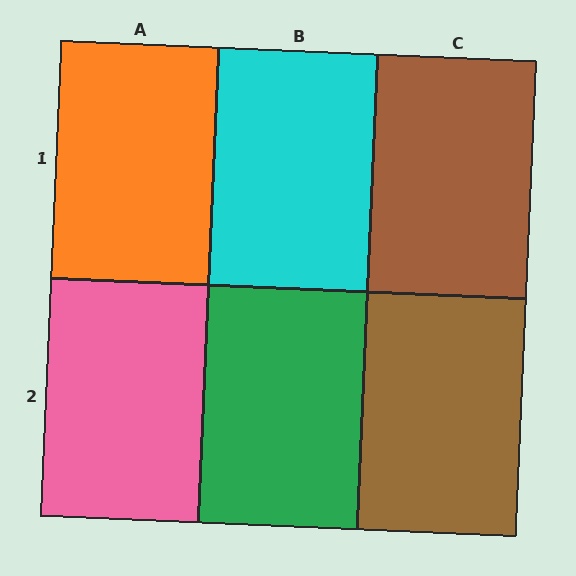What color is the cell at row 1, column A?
Orange.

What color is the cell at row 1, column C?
Brown.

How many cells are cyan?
1 cell is cyan.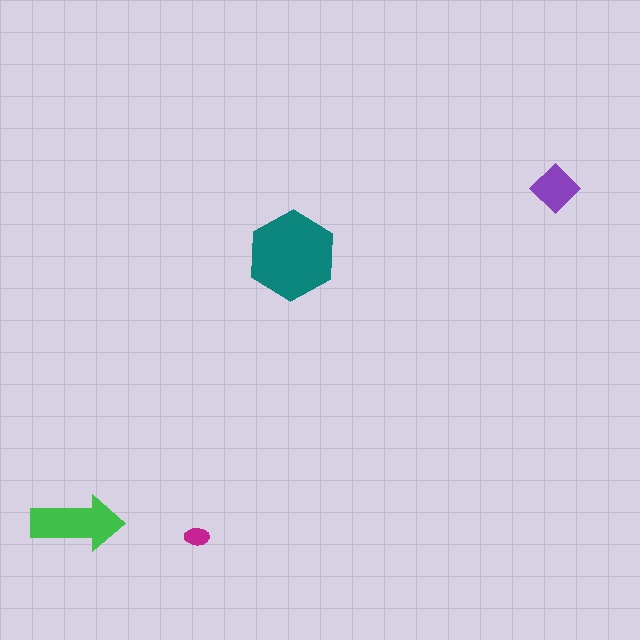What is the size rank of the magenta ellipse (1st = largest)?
4th.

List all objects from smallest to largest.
The magenta ellipse, the purple diamond, the green arrow, the teal hexagon.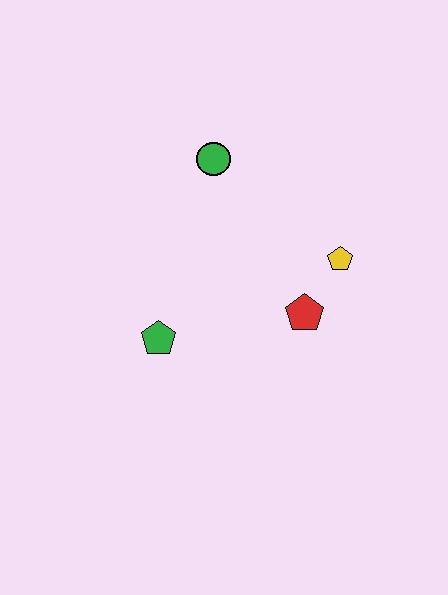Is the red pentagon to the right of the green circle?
Yes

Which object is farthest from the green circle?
The green pentagon is farthest from the green circle.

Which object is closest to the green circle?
The yellow pentagon is closest to the green circle.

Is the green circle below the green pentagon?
No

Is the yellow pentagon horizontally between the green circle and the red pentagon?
No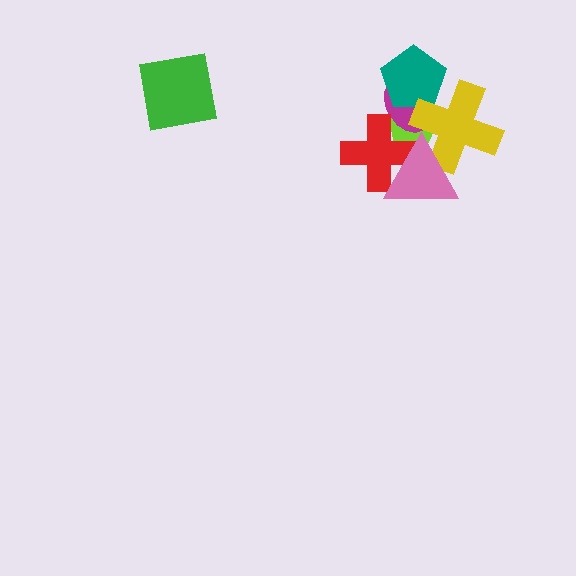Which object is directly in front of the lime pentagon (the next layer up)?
The magenta ellipse is directly in front of the lime pentagon.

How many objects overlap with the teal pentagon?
3 objects overlap with the teal pentagon.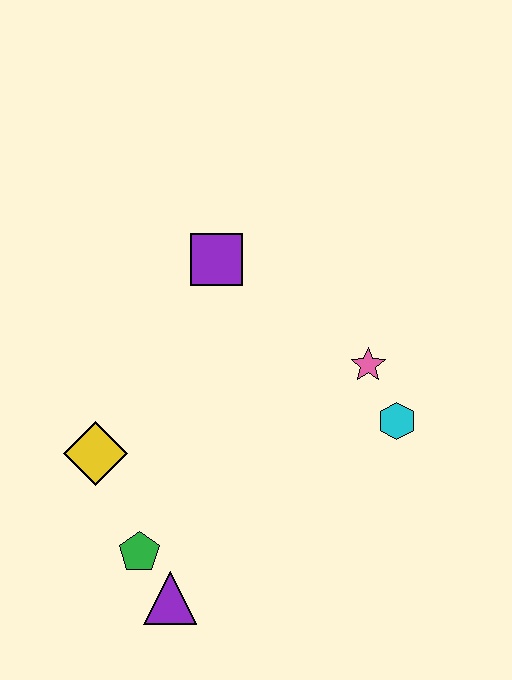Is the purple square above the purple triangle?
Yes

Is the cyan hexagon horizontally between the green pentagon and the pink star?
No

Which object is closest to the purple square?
The pink star is closest to the purple square.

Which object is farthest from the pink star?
The purple triangle is farthest from the pink star.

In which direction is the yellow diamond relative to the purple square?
The yellow diamond is below the purple square.